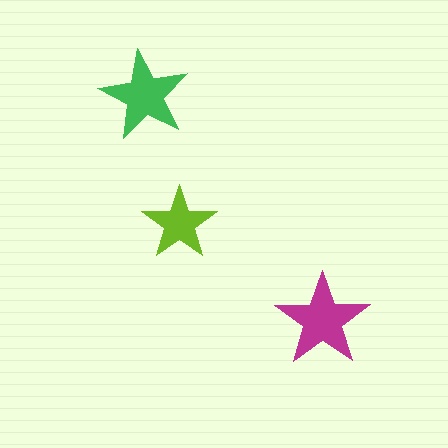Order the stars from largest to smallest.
the magenta one, the green one, the lime one.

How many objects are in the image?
There are 3 objects in the image.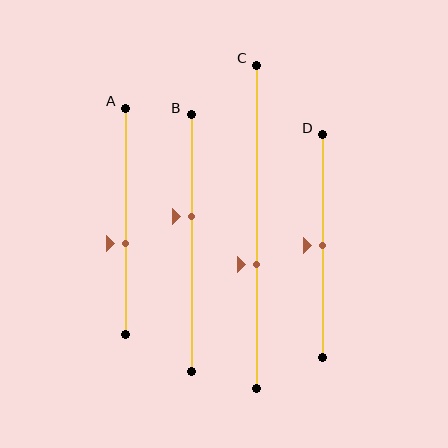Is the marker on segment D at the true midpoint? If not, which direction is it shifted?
Yes, the marker on segment D is at the true midpoint.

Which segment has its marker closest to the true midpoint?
Segment D has its marker closest to the true midpoint.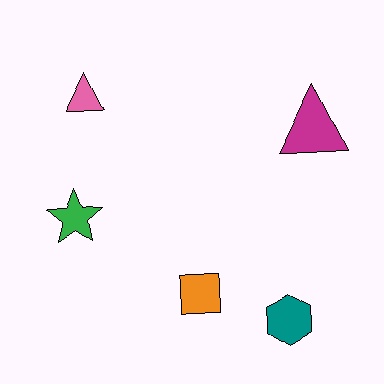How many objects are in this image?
There are 5 objects.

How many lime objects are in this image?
There are no lime objects.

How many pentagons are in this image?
There are no pentagons.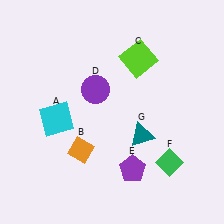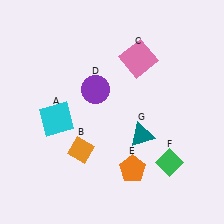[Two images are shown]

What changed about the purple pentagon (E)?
In Image 1, E is purple. In Image 2, it changed to orange.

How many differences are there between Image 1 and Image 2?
There are 2 differences between the two images.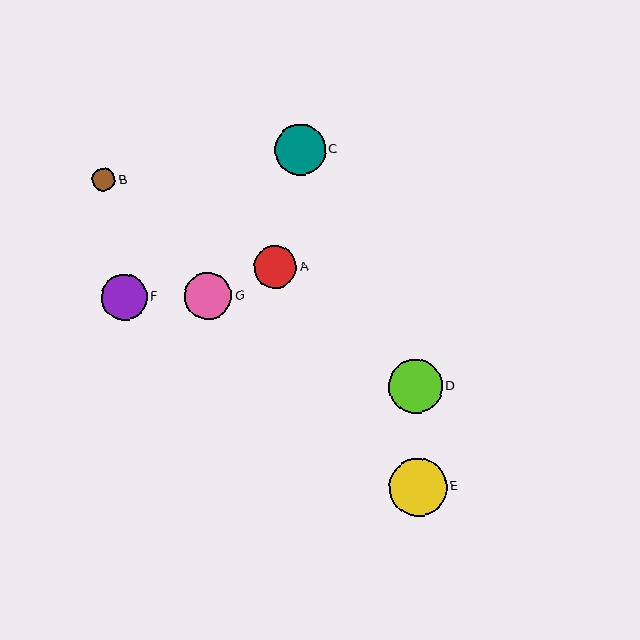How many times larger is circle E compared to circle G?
Circle E is approximately 1.2 times the size of circle G.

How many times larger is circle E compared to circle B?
Circle E is approximately 2.5 times the size of circle B.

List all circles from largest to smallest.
From largest to smallest: E, D, C, G, F, A, B.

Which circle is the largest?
Circle E is the largest with a size of approximately 58 pixels.